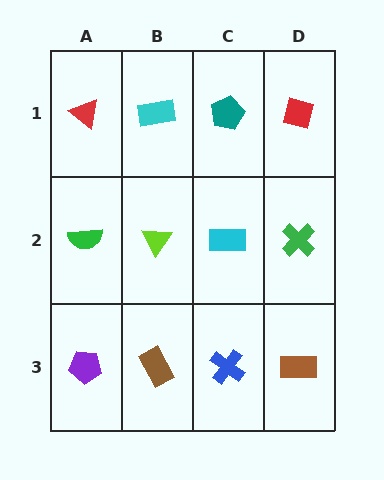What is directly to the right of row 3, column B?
A blue cross.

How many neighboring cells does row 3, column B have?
3.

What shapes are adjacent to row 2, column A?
A red triangle (row 1, column A), a purple pentagon (row 3, column A), a lime triangle (row 2, column B).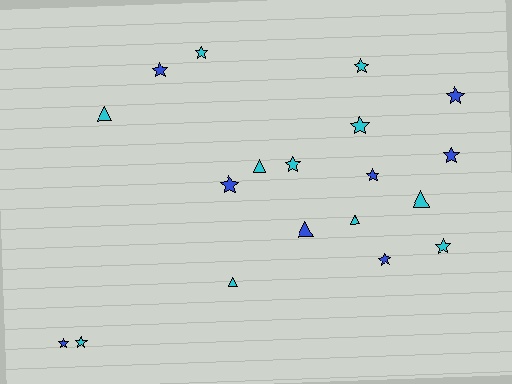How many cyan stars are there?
There are 6 cyan stars.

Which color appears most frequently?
Cyan, with 11 objects.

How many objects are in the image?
There are 19 objects.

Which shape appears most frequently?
Star, with 13 objects.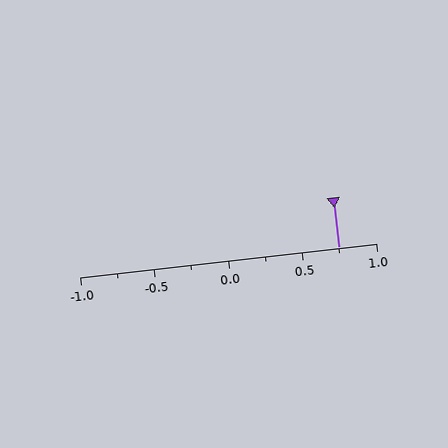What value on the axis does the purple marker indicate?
The marker indicates approximately 0.75.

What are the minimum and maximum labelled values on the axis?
The axis runs from -1.0 to 1.0.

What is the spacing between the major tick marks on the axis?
The major ticks are spaced 0.5 apart.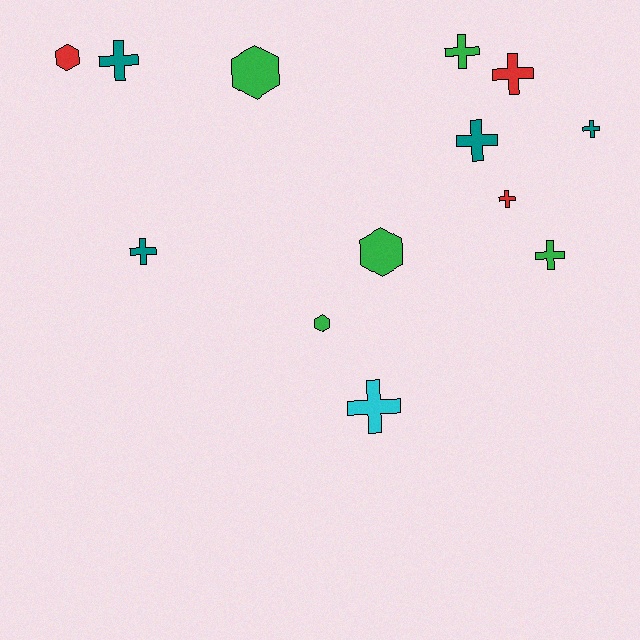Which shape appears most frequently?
Cross, with 9 objects.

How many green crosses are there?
There are 2 green crosses.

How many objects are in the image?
There are 13 objects.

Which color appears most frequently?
Green, with 5 objects.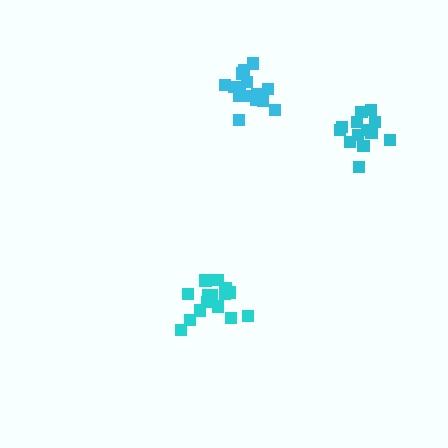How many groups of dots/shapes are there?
There are 3 groups.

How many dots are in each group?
Group 1: 16 dots, Group 2: 16 dots, Group 3: 13 dots (45 total).